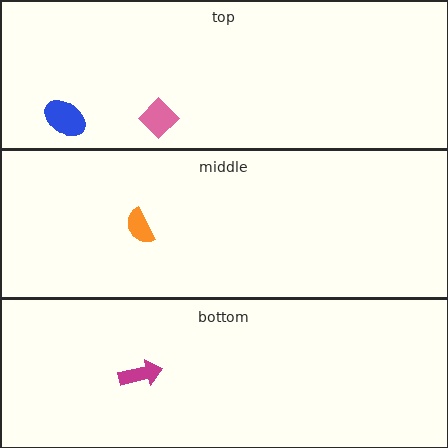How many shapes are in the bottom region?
1.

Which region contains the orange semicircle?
The middle region.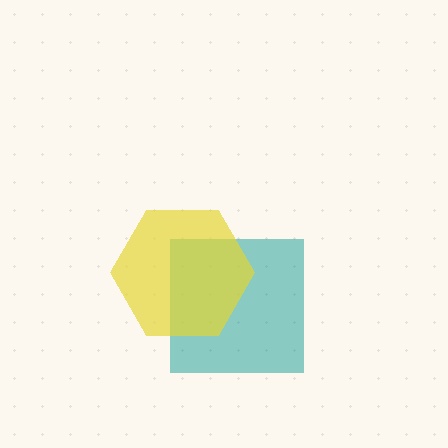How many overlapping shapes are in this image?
There are 2 overlapping shapes in the image.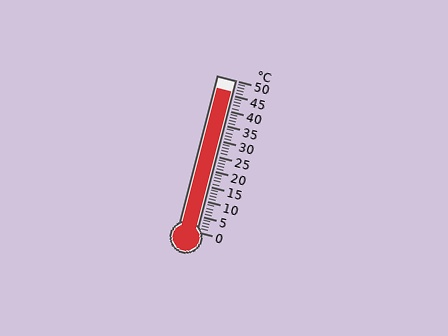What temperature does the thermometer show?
The thermometer shows approximately 46°C.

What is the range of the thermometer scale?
The thermometer scale ranges from 0°C to 50°C.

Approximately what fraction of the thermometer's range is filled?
The thermometer is filled to approximately 90% of its range.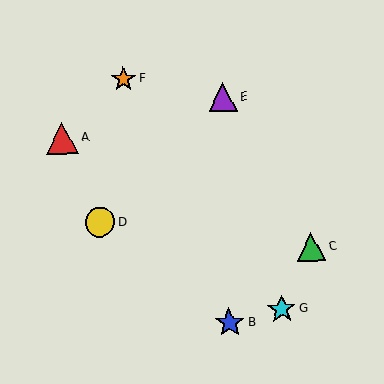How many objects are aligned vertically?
2 objects (B, E) are aligned vertically.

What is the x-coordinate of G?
Object G is at x≈282.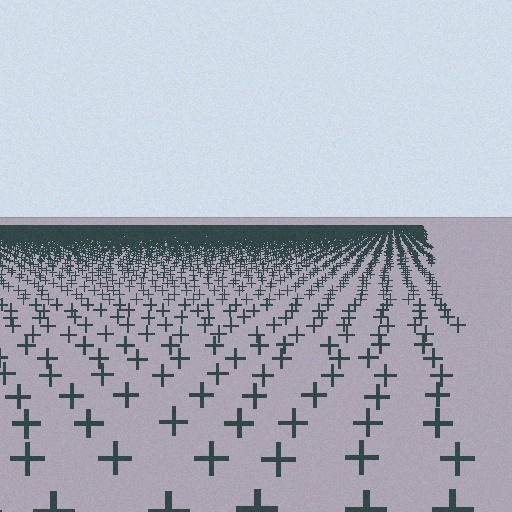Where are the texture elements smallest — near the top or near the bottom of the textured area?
Near the top.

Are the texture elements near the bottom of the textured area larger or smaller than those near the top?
Larger. Near the bottom, elements are closer to the viewer and appear at a bigger on-screen size.